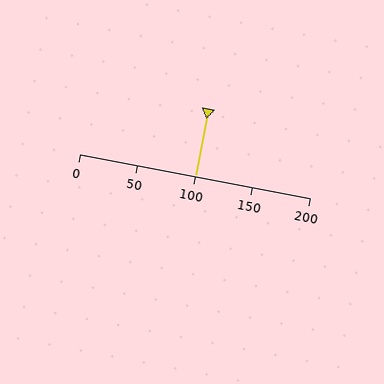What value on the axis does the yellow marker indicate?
The marker indicates approximately 100.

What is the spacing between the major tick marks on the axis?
The major ticks are spaced 50 apart.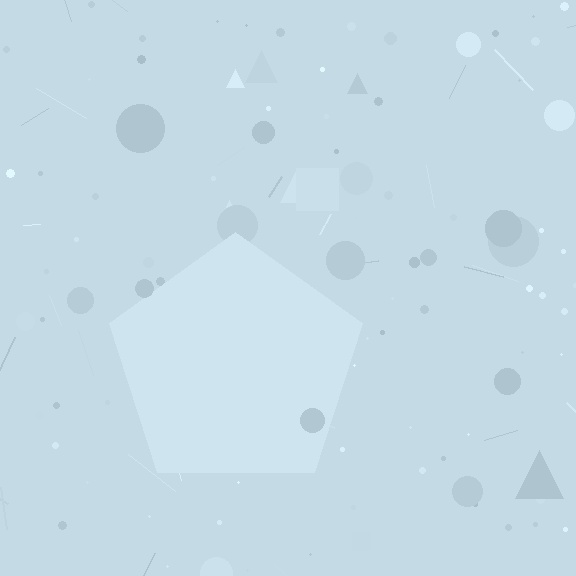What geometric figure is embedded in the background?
A pentagon is embedded in the background.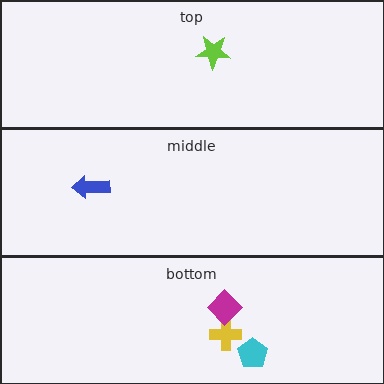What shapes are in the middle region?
The blue arrow.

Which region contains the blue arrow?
The middle region.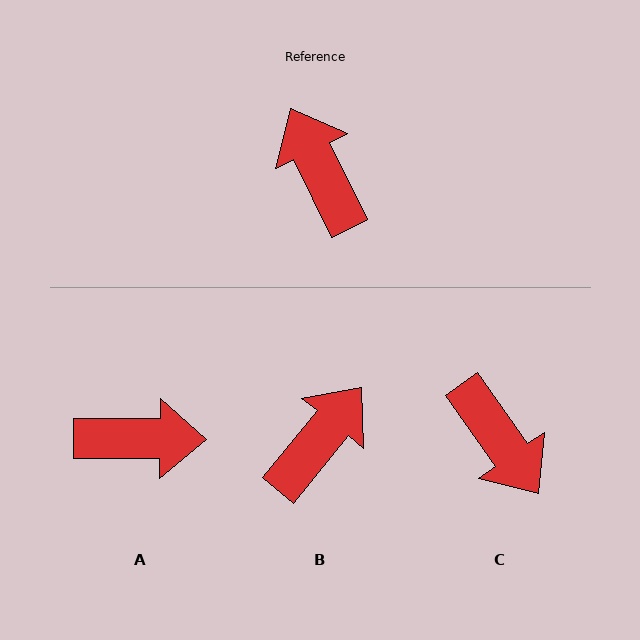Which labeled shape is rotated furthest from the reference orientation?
C, about 171 degrees away.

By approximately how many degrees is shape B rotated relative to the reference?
Approximately 65 degrees clockwise.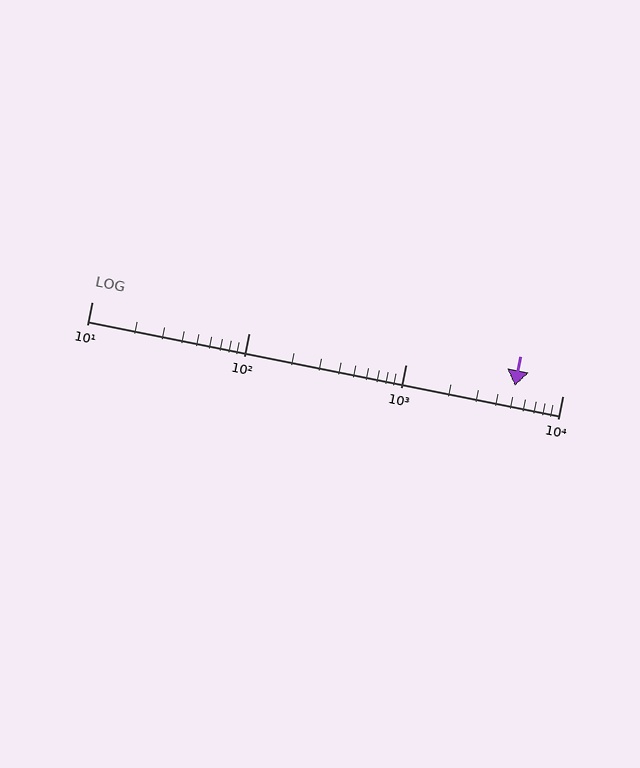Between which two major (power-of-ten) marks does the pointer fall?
The pointer is between 1000 and 10000.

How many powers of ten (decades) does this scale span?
The scale spans 3 decades, from 10 to 10000.